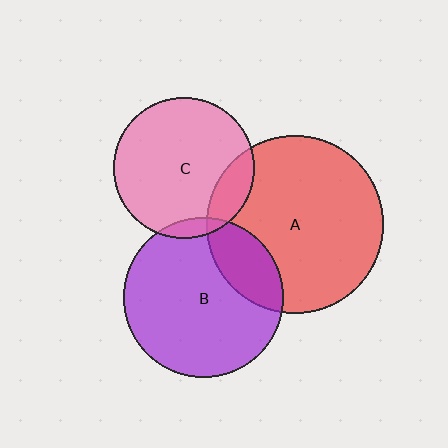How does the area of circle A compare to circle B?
Approximately 1.2 times.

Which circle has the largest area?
Circle A (red).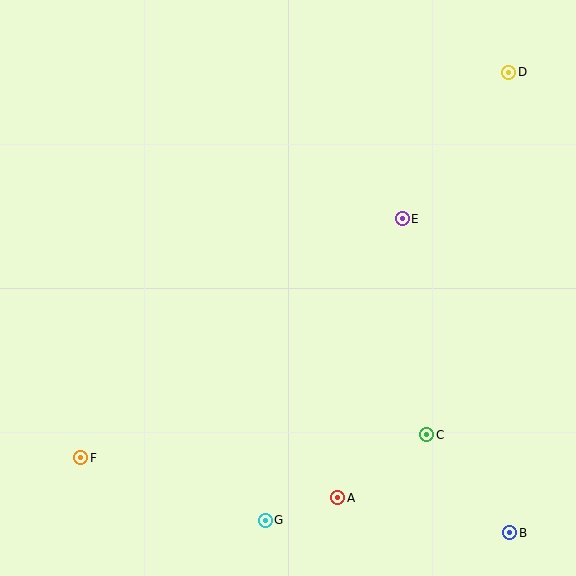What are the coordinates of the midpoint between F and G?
The midpoint between F and G is at (173, 489).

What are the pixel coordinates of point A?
Point A is at (338, 498).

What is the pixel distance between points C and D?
The distance between C and D is 372 pixels.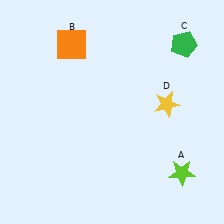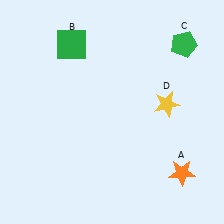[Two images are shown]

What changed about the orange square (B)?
In Image 1, B is orange. In Image 2, it changed to green.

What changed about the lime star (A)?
In Image 1, A is lime. In Image 2, it changed to orange.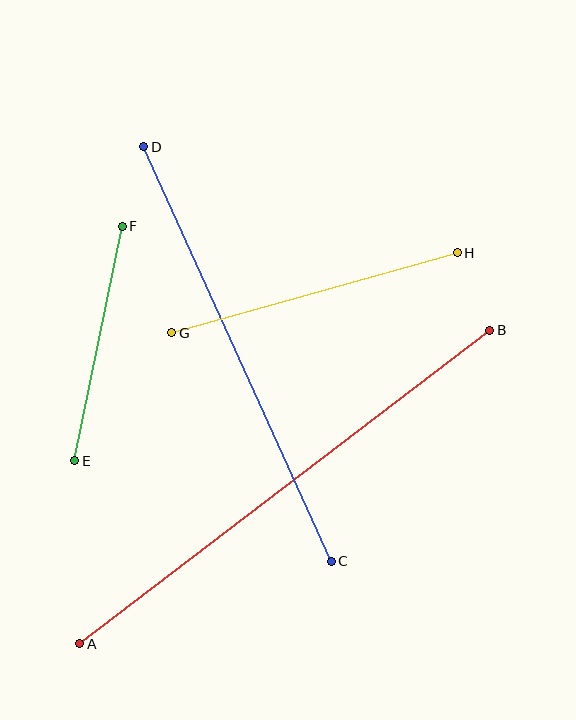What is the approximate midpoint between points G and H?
The midpoint is at approximately (314, 293) pixels.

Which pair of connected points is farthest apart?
Points A and B are farthest apart.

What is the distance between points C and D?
The distance is approximately 455 pixels.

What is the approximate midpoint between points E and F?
The midpoint is at approximately (98, 344) pixels.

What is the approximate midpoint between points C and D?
The midpoint is at approximately (237, 354) pixels.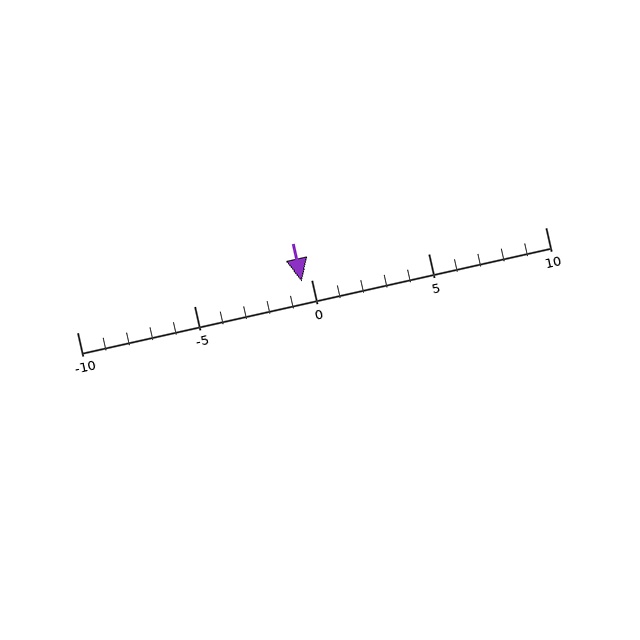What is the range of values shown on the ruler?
The ruler shows values from -10 to 10.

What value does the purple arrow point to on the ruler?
The purple arrow points to approximately 0.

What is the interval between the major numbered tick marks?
The major tick marks are spaced 5 units apart.